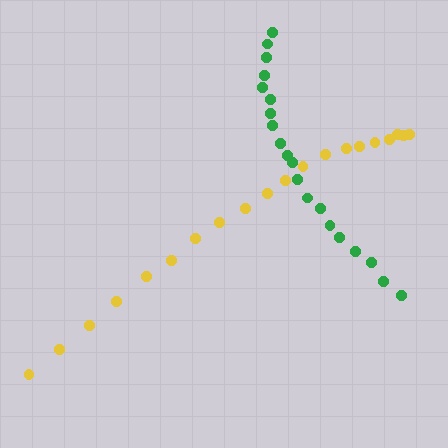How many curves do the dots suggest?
There are 2 distinct paths.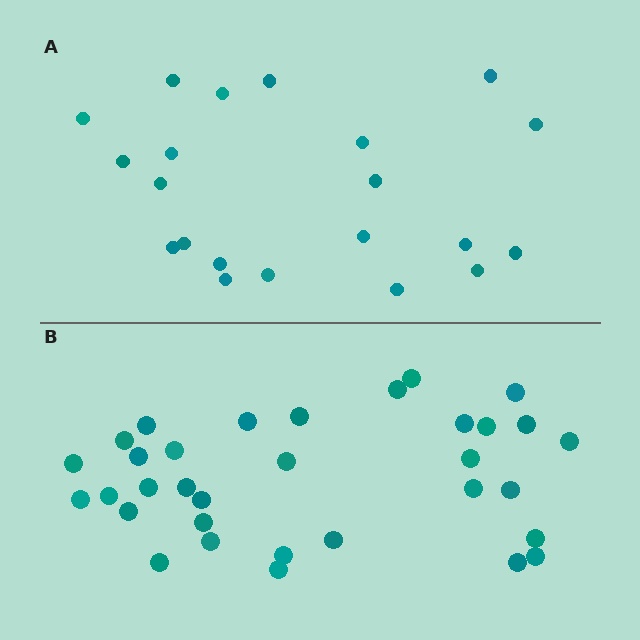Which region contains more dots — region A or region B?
Region B (the bottom region) has more dots.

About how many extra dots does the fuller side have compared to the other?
Region B has roughly 12 or so more dots than region A.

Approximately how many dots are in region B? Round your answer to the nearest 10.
About 30 dots. (The exact count is 33, which rounds to 30.)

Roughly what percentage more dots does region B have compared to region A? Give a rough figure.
About 55% more.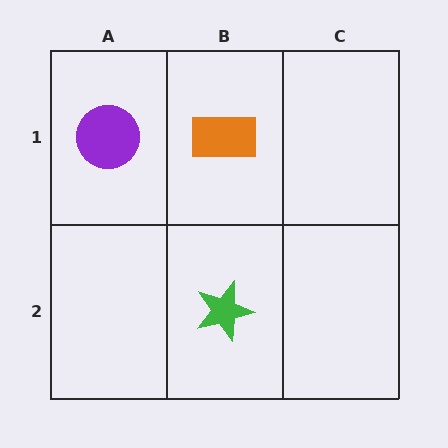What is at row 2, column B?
A green star.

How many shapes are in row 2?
1 shape.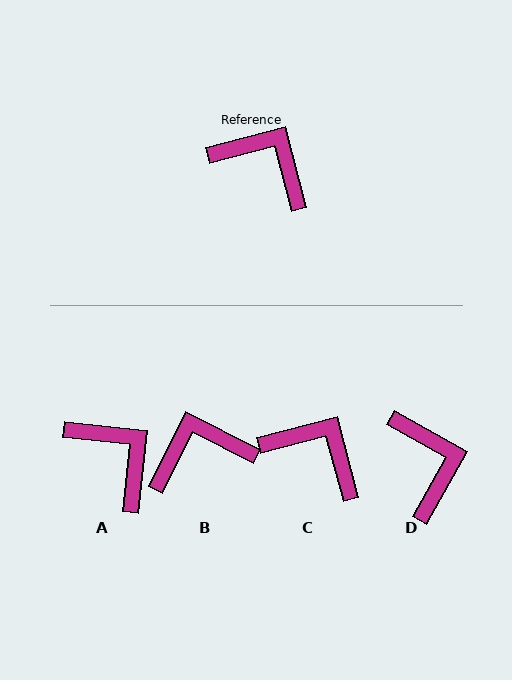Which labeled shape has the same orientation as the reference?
C.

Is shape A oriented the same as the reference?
No, it is off by about 21 degrees.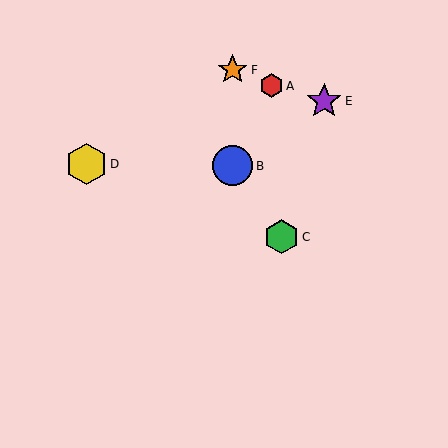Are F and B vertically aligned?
Yes, both are at x≈233.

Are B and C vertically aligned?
No, B is at x≈233 and C is at x≈282.